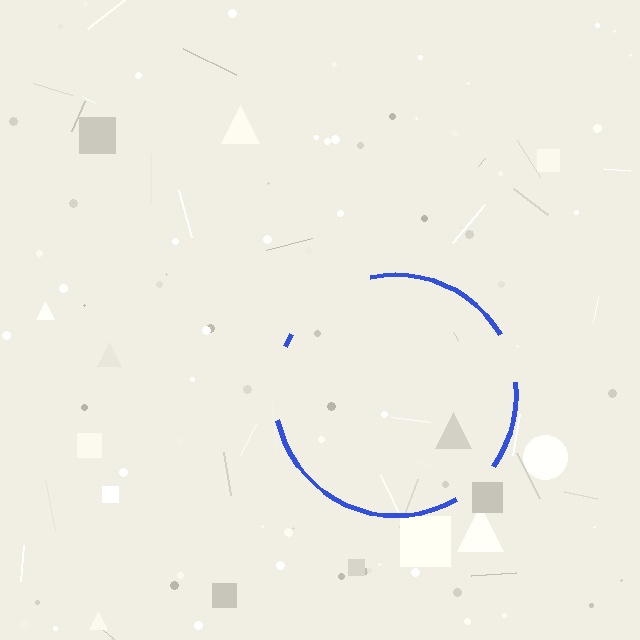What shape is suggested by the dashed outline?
The dashed outline suggests a circle.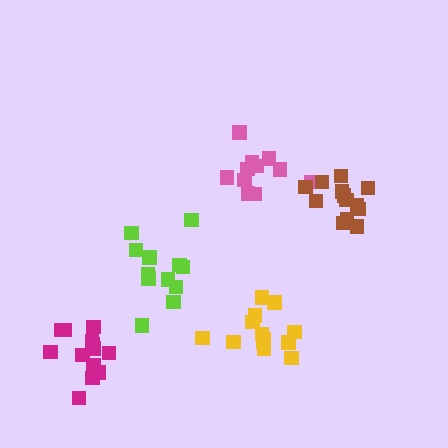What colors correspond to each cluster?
The clusters are colored: pink, brown, yellow, lime, magenta.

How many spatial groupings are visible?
There are 5 spatial groupings.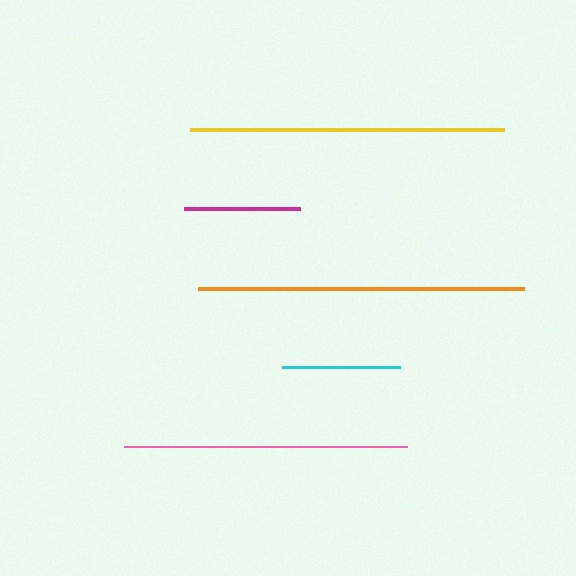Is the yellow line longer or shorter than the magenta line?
The yellow line is longer than the magenta line.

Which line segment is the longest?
The orange line is the longest at approximately 326 pixels.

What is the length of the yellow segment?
The yellow segment is approximately 314 pixels long.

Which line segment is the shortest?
The magenta line is the shortest at approximately 116 pixels.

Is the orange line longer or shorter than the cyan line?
The orange line is longer than the cyan line.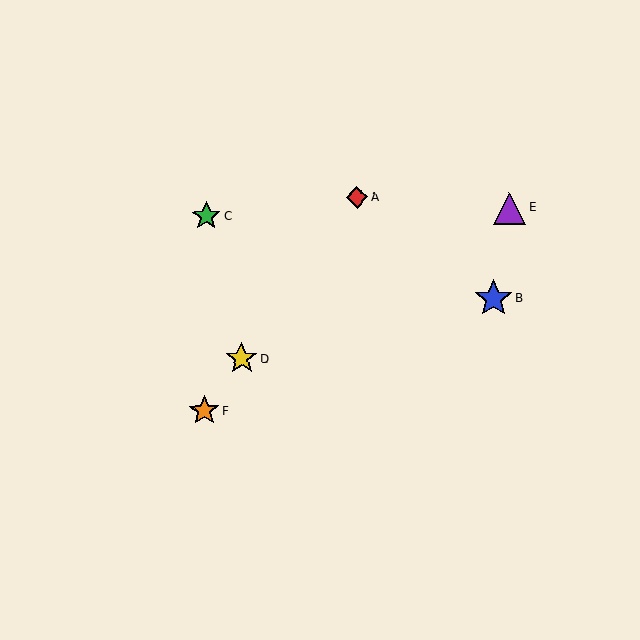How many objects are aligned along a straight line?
3 objects (A, D, F) are aligned along a straight line.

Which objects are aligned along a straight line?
Objects A, D, F are aligned along a straight line.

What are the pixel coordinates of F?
Object F is at (204, 411).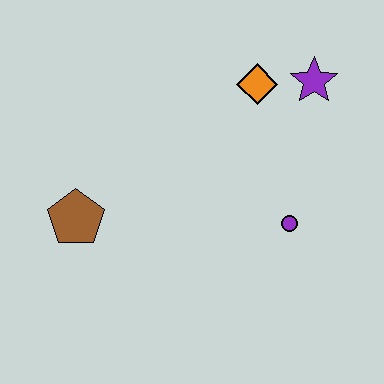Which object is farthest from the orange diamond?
The brown pentagon is farthest from the orange diamond.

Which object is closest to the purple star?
The orange diamond is closest to the purple star.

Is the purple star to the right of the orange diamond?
Yes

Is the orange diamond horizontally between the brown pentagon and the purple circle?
Yes